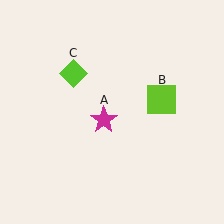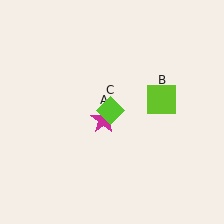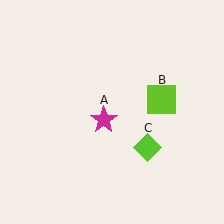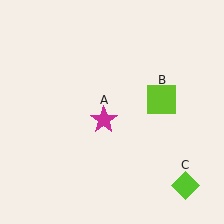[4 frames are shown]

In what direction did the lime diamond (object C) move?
The lime diamond (object C) moved down and to the right.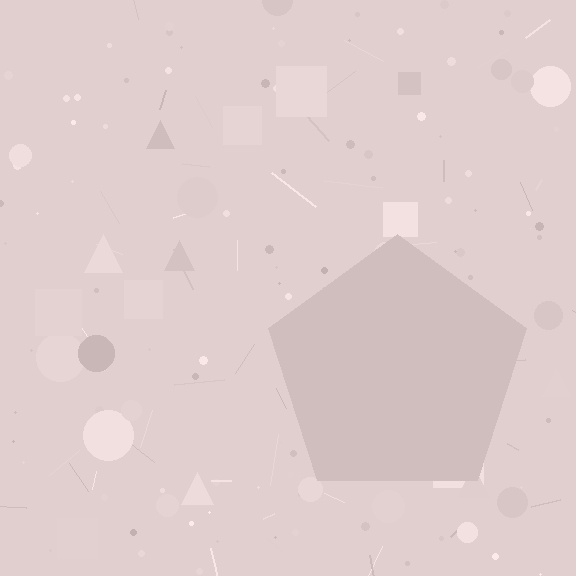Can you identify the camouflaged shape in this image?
The camouflaged shape is a pentagon.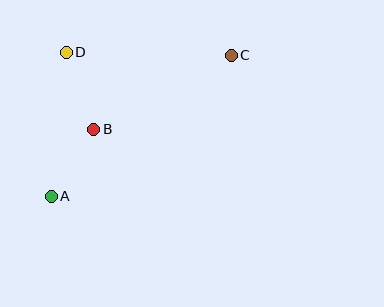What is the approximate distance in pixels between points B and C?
The distance between B and C is approximately 157 pixels.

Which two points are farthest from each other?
Points A and C are farthest from each other.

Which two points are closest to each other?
Points A and B are closest to each other.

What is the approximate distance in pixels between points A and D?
The distance between A and D is approximately 145 pixels.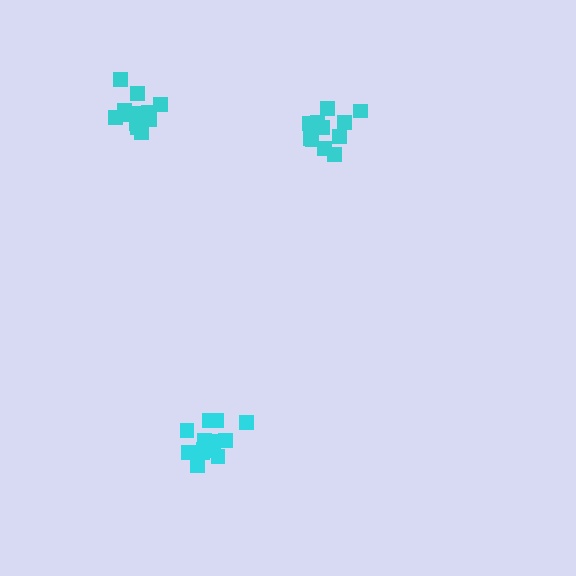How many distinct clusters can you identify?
There are 3 distinct clusters.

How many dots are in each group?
Group 1: 15 dots, Group 2: 12 dots, Group 3: 14 dots (41 total).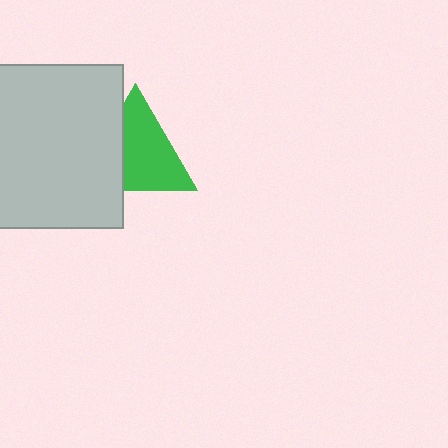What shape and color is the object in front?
The object in front is a light gray rectangle.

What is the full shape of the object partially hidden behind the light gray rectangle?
The partially hidden object is a green triangle.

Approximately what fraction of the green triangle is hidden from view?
Roughly 33% of the green triangle is hidden behind the light gray rectangle.